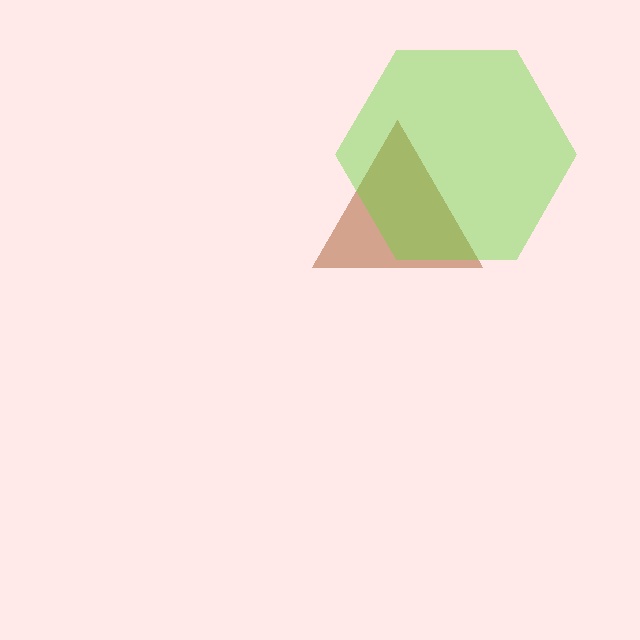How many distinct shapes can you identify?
There are 2 distinct shapes: a brown triangle, a lime hexagon.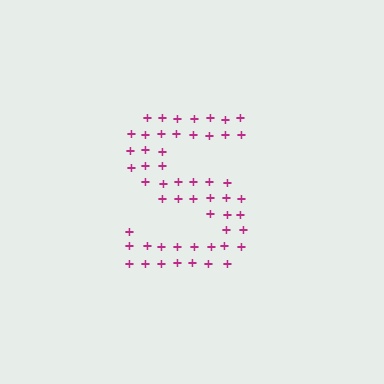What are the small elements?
The small elements are plus signs.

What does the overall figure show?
The overall figure shows the letter S.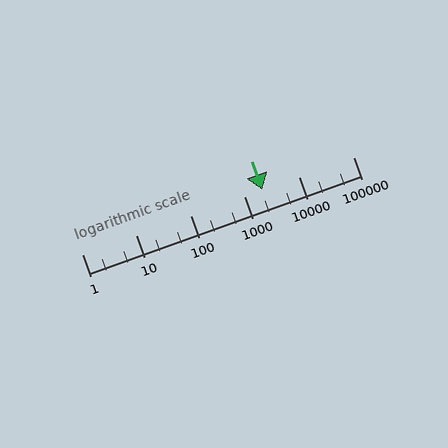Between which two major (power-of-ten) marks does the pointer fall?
The pointer is between 1000 and 10000.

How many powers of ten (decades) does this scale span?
The scale spans 5 decades, from 1 to 100000.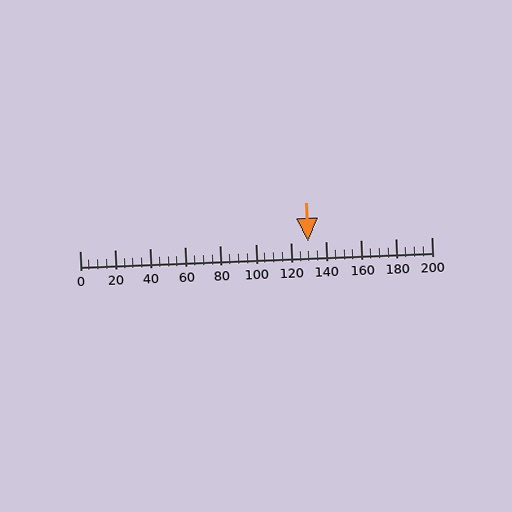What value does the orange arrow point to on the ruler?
The orange arrow points to approximately 130.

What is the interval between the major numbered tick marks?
The major tick marks are spaced 20 units apart.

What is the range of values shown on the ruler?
The ruler shows values from 0 to 200.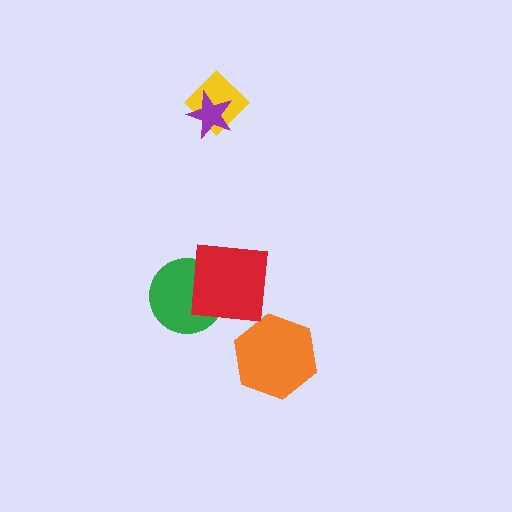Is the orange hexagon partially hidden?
No, no other shape covers it.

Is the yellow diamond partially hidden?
Yes, it is partially covered by another shape.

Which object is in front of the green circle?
The red square is in front of the green circle.